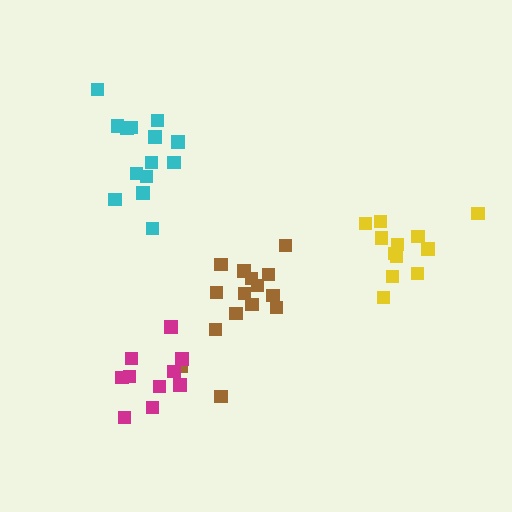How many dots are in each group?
Group 1: 14 dots, Group 2: 15 dots, Group 3: 10 dots, Group 4: 12 dots (51 total).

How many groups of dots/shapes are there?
There are 4 groups.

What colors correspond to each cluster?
The clusters are colored: cyan, brown, magenta, yellow.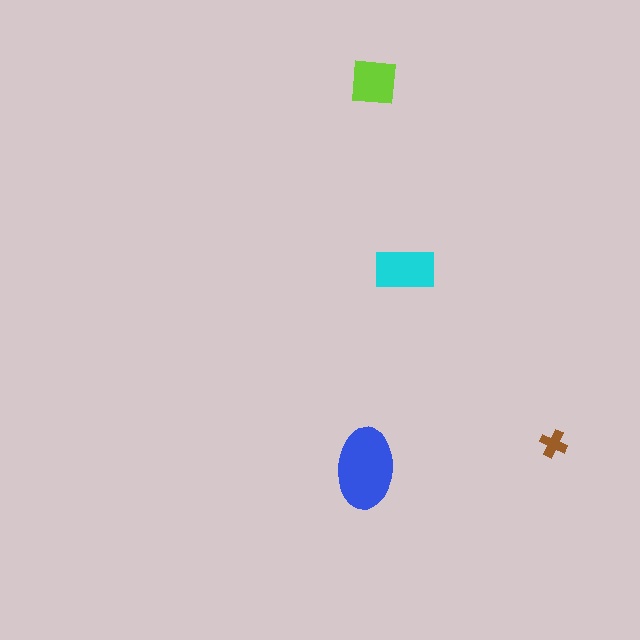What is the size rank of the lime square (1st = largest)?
3rd.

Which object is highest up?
The lime square is topmost.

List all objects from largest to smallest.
The blue ellipse, the cyan rectangle, the lime square, the brown cross.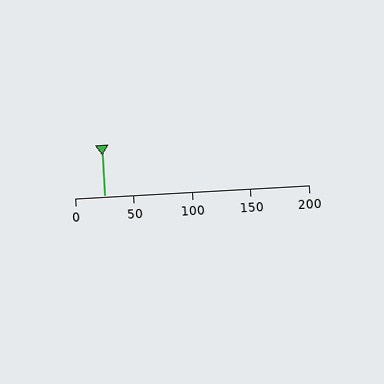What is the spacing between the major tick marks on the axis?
The major ticks are spaced 50 apart.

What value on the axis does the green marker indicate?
The marker indicates approximately 25.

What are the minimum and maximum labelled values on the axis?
The axis runs from 0 to 200.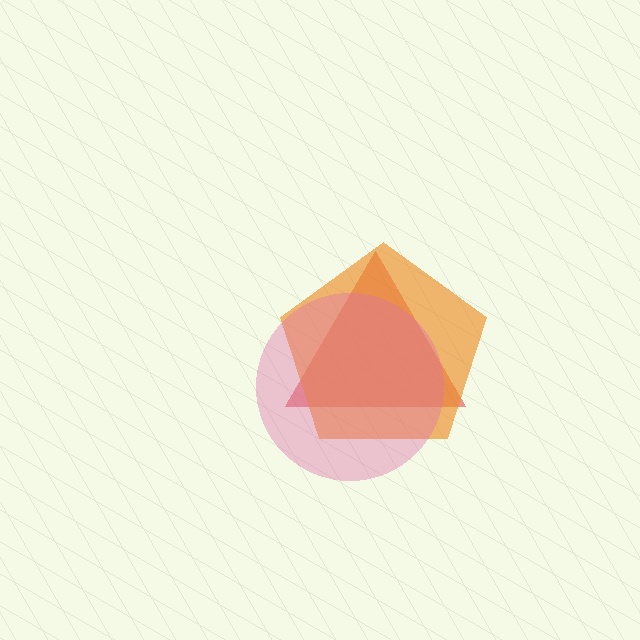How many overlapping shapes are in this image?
There are 3 overlapping shapes in the image.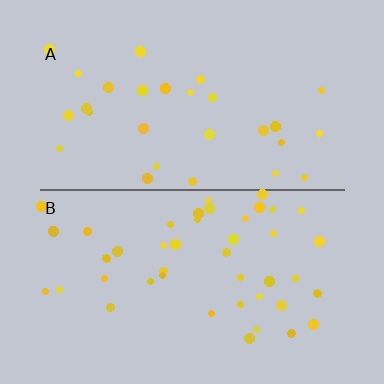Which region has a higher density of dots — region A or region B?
B (the bottom).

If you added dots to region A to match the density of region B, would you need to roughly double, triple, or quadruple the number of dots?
Approximately double.